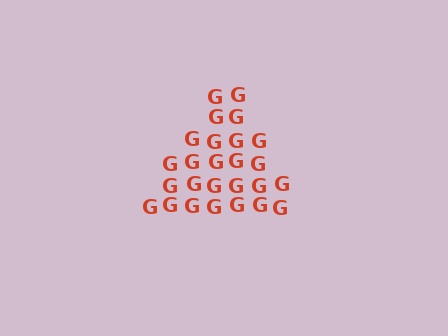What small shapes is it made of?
It is made of small letter G's.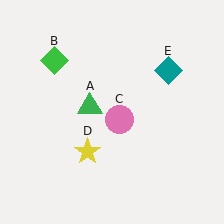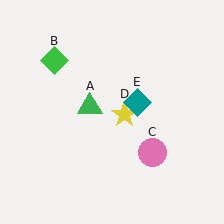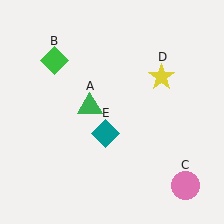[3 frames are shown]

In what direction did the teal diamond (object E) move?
The teal diamond (object E) moved down and to the left.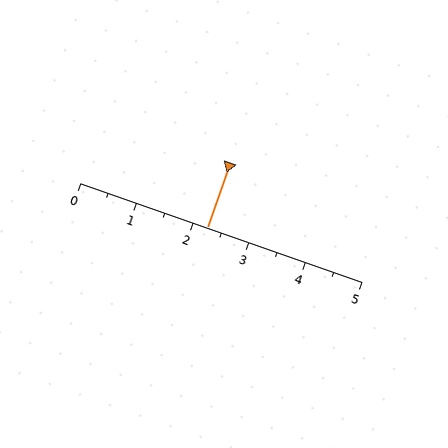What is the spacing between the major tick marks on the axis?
The major ticks are spaced 1 apart.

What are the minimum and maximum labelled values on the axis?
The axis runs from 0 to 5.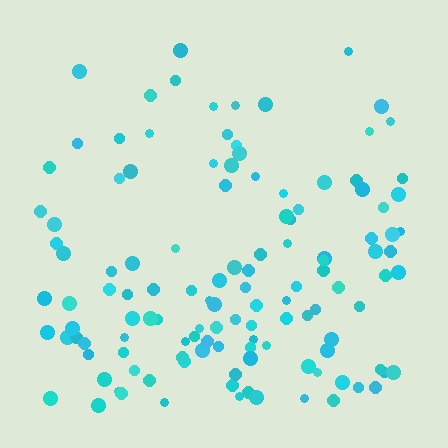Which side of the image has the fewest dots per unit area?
The top.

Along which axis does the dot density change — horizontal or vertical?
Vertical.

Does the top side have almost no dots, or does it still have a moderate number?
Still a moderate number, just noticeably fewer than the bottom.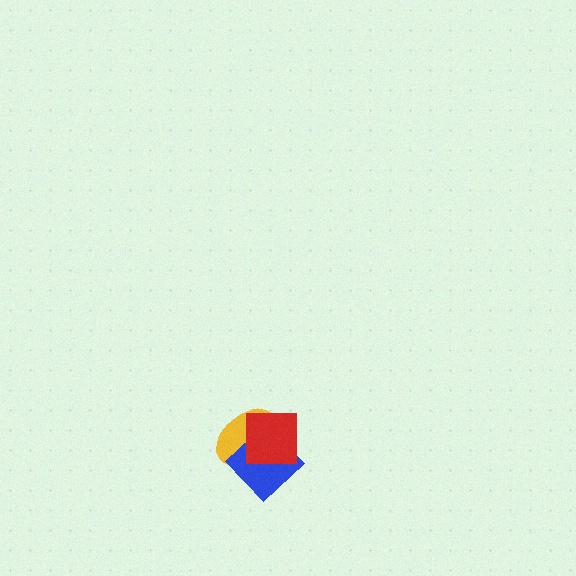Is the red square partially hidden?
No, no other shape covers it.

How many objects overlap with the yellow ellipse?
2 objects overlap with the yellow ellipse.